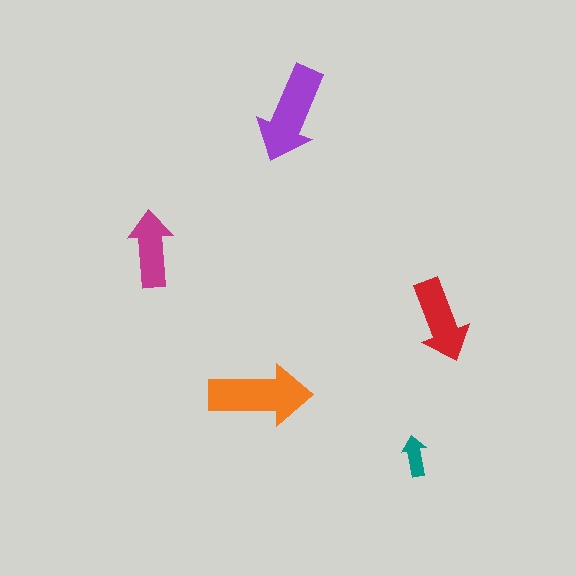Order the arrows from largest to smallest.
the orange one, the purple one, the red one, the magenta one, the teal one.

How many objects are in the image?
There are 5 objects in the image.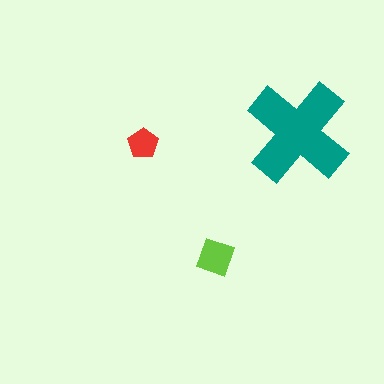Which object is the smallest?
The red pentagon.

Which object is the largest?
The teal cross.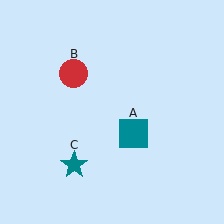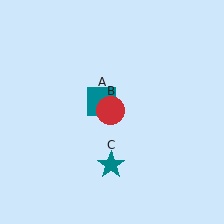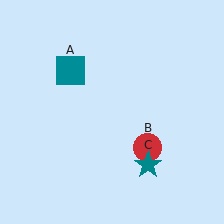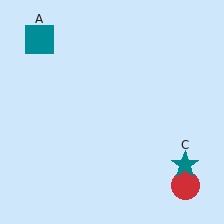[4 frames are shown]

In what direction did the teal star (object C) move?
The teal star (object C) moved right.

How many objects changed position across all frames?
3 objects changed position: teal square (object A), red circle (object B), teal star (object C).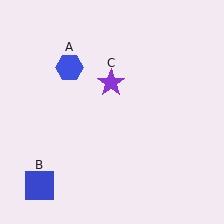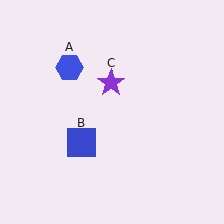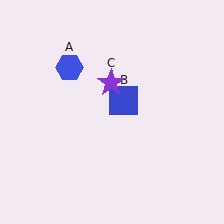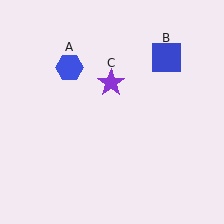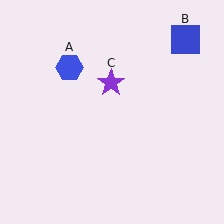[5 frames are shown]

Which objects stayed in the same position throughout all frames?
Blue hexagon (object A) and purple star (object C) remained stationary.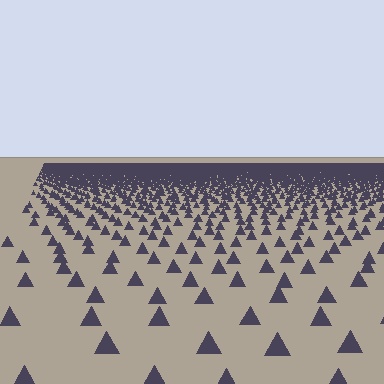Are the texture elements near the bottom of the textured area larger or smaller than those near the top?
Larger. Near the bottom, elements are closer to the viewer and appear at a bigger on-screen size.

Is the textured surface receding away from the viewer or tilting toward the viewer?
The surface is receding away from the viewer. Texture elements get smaller and denser toward the top.